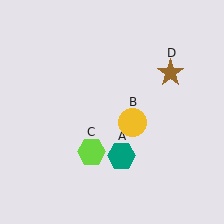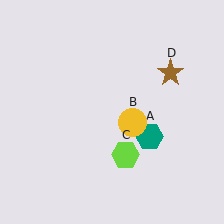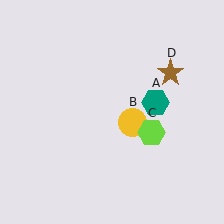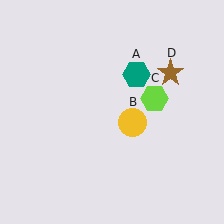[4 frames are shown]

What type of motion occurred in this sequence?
The teal hexagon (object A), lime hexagon (object C) rotated counterclockwise around the center of the scene.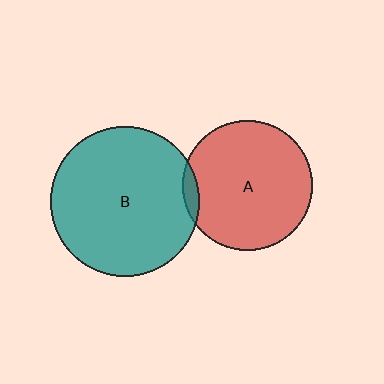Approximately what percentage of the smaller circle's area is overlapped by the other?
Approximately 5%.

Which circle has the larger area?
Circle B (teal).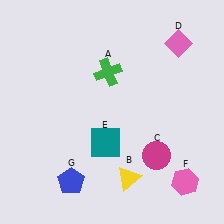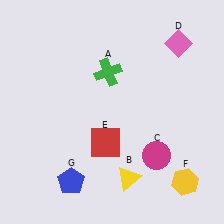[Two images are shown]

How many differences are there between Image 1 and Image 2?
There are 2 differences between the two images.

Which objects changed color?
E changed from teal to red. F changed from pink to yellow.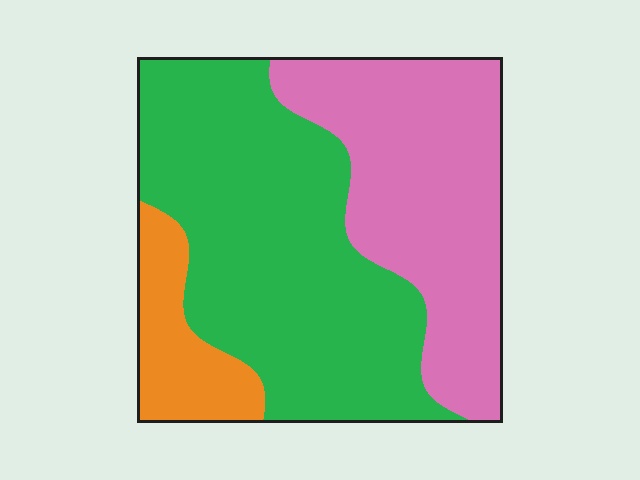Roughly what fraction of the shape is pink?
Pink covers roughly 35% of the shape.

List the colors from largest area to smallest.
From largest to smallest: green, pink, orange.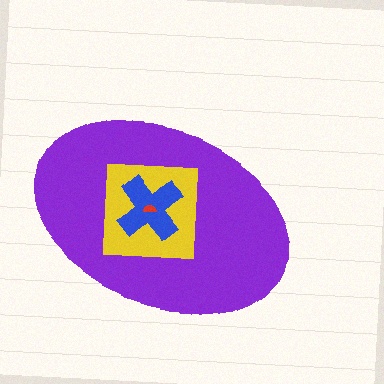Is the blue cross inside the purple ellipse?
Yes.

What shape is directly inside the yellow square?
The blue cross.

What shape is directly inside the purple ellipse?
The yellow square.